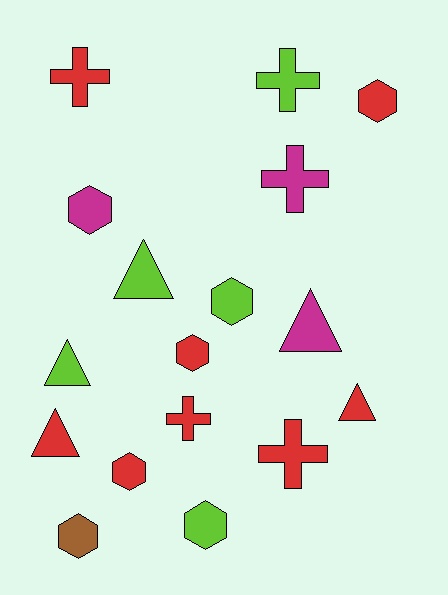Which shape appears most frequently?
Hexagon, with 7 objects.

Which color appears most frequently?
Red, with 8 objects.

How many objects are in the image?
There are 17 objects.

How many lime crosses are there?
There is 1 lime cross.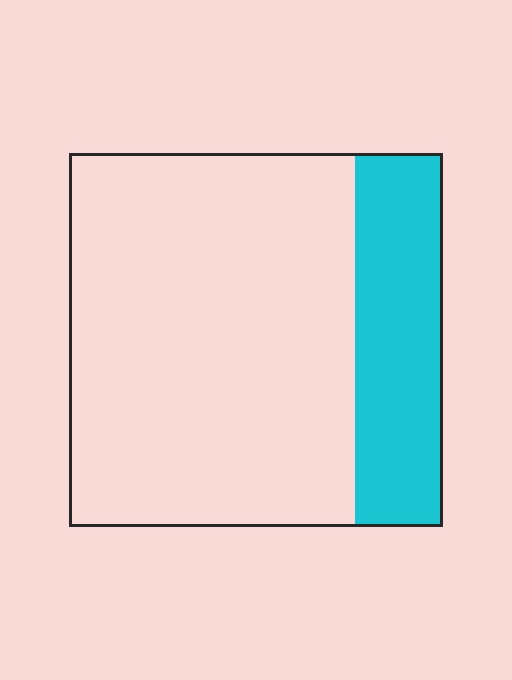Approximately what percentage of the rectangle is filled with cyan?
Approximately 25%.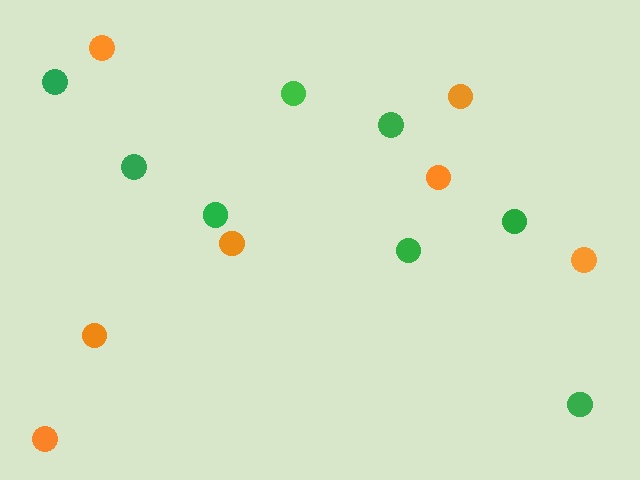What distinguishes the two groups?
There are 2 groups: one group of orange circles (7) and one group of green circles (8).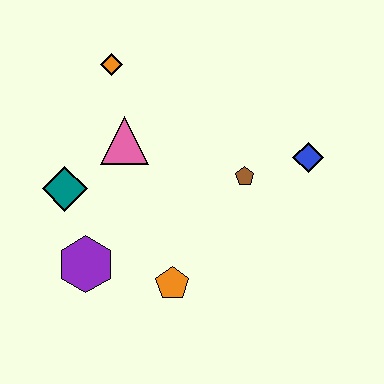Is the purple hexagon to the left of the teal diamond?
No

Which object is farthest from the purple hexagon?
The blue diamond is farthest from the purple hexagon.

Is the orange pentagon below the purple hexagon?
Yes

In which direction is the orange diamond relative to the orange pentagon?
The orange diamond is above the orange pentagon.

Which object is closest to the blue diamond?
The brown pentagon is closest to the blue diamond.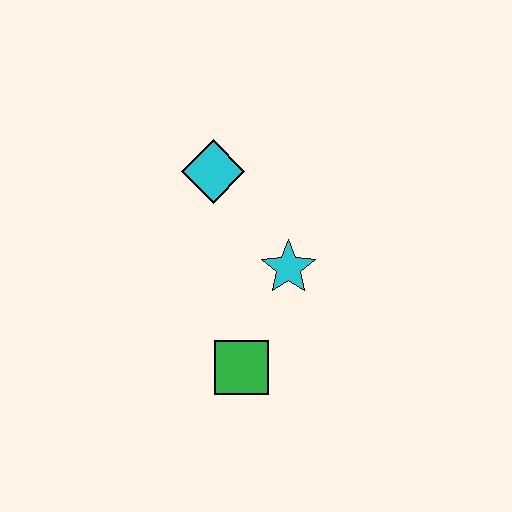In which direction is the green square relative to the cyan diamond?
The green square is below the cyan diamond.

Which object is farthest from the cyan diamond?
The green square is farthest from the cyan diamond.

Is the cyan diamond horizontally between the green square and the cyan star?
No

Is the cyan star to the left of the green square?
No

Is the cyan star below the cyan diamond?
Yes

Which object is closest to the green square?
The cyan star is closest to the green square.